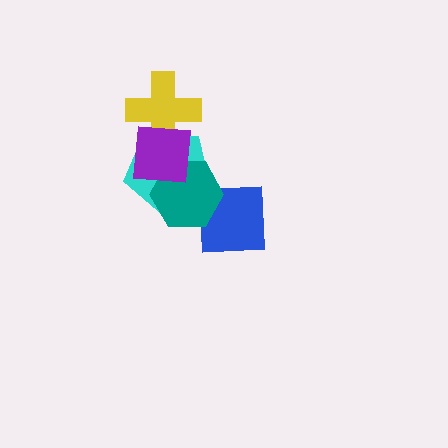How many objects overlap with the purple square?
3 objects overlap with the purple square.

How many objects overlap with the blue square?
2 objects overlap with the blue square.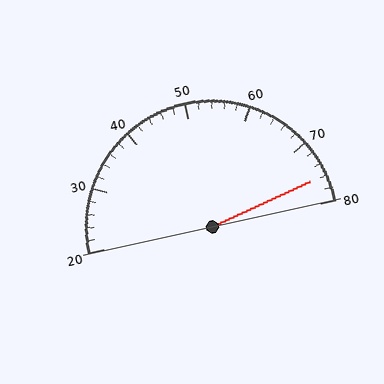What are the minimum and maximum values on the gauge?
The gauge ranges from 20 to 80.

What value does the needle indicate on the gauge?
The needle indicates approximately 76.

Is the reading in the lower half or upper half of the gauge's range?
The reading is in the upper half of the range (20 to 80).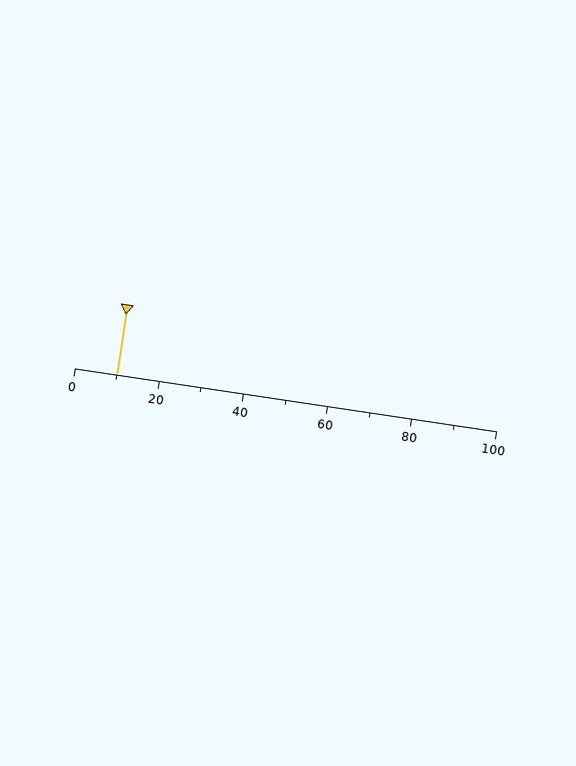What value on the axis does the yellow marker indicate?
The marker indicates approximately 10.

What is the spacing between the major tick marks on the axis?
The major ticks are spaced 20 apart.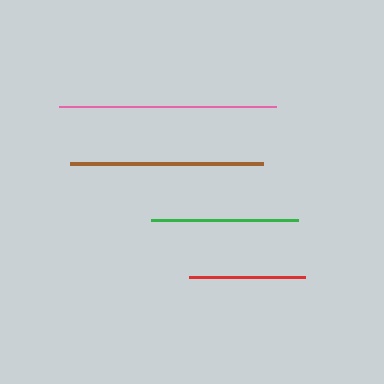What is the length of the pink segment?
The pink segment is approximately 217 pixels long.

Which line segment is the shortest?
The red line is the shortest at approximately 116 pixels.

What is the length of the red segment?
The red segment is approximately 116 pixels long.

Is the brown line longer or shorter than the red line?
The brown line is longer than the red line.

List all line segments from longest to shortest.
From longest to shortest: pink, brown, green, red.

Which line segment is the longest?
The pink line is the longest at approximately 217 pixels.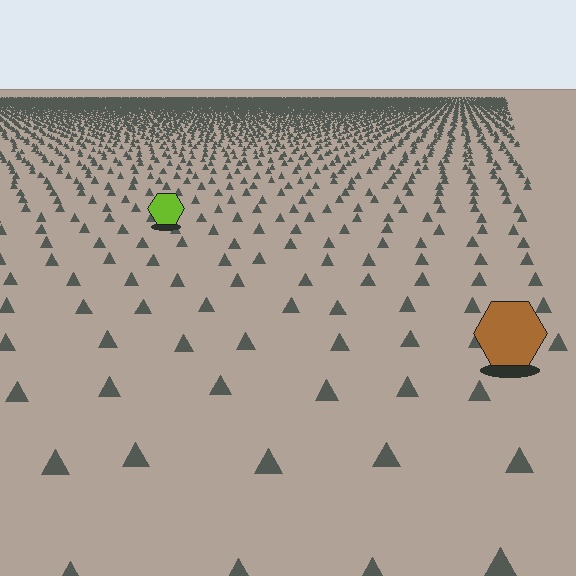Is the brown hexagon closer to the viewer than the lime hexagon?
Yes. The brown hexagon is closer — you can tell from the texture gradient: the ground texture is coarser near it.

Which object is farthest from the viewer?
The lime hexagon is farthest from the viewer. It appears smaller and the ground texture around it is denser.